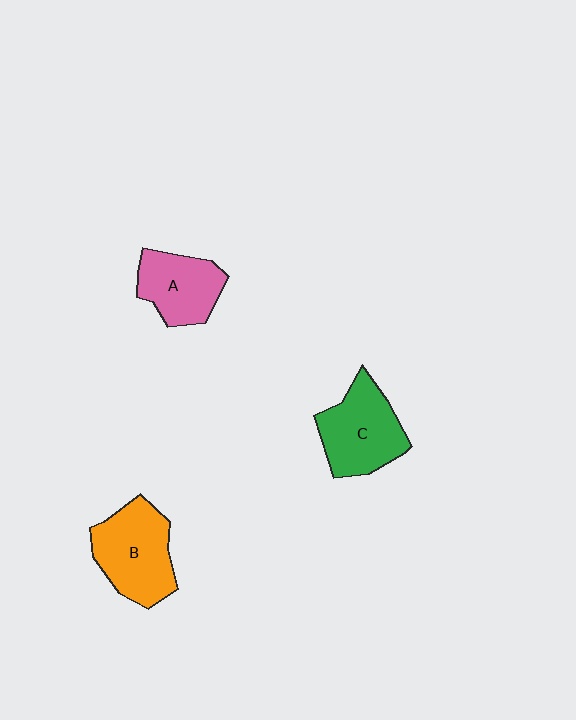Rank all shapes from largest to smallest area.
From largest to smallest: B (orange), C (green), A (pink).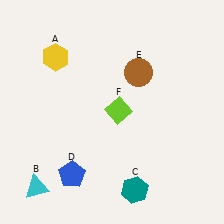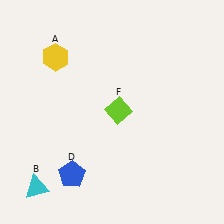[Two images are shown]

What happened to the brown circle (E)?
The brown circle (E) was removed in Image 2. It was in the top-right area of Image 1.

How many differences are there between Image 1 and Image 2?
There are 2 differences between the two images.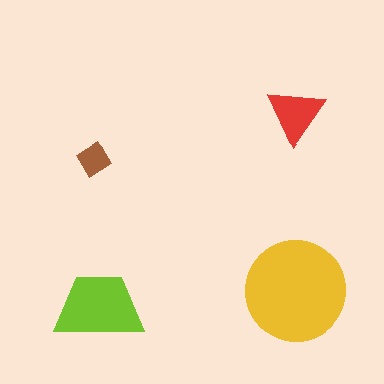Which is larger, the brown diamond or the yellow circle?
The yellow circle.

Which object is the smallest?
The brown diamond.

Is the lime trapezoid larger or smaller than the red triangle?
Larger.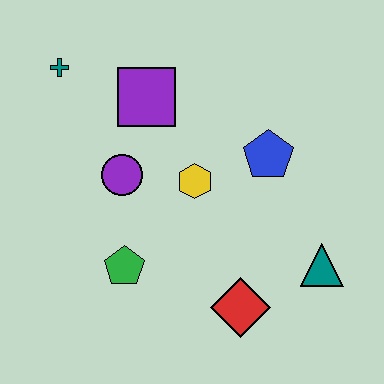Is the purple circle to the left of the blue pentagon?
Yes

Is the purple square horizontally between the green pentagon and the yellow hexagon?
Yes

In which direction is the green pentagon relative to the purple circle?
The green pentagon is below the purple circle.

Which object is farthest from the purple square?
The teal triangle is farthest from the purple square.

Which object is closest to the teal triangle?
The red diamond is closest to the teal triangle.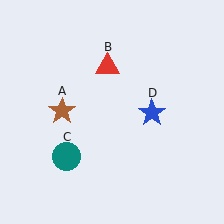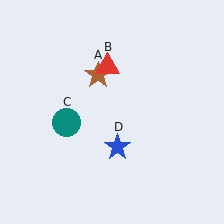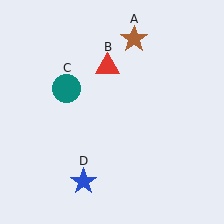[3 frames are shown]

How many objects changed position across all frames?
3 objects changed position: brown star (object A), teal circle (object C), blue star (object D).